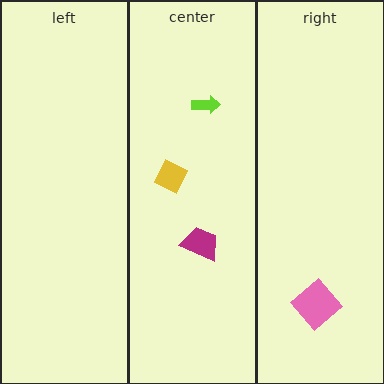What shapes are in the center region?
The yellow diamond, the magenta trapezoid, the lime arrow.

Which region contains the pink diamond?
The right region.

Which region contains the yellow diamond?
The center region.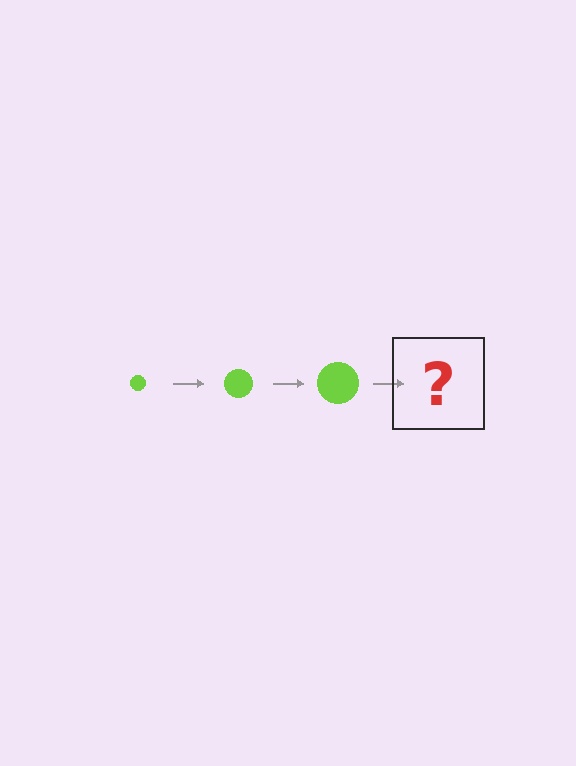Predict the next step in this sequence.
The next step is a lime circle, larger than the previous one.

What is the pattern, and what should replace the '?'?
The pattern is that the circle gets progressively larger each step. The '?' should be a lime circle, larger than the previous one.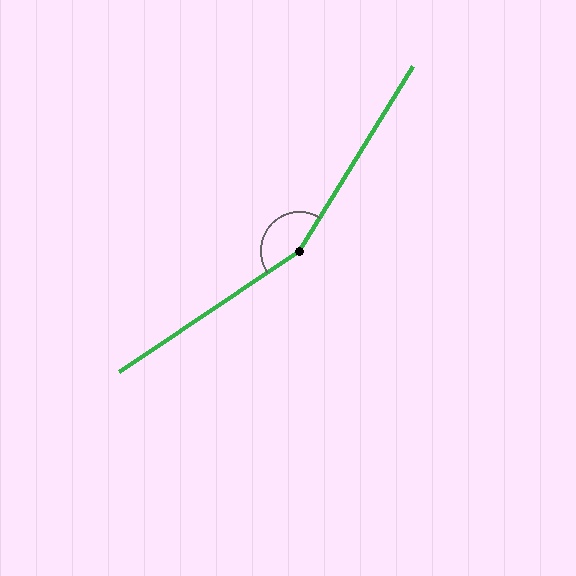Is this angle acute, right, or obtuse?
It is obtuse.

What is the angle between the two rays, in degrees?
Approximately 156 degrees.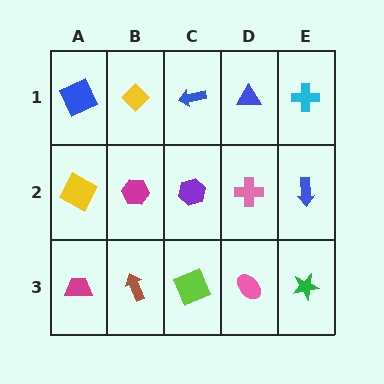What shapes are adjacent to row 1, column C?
A purple hexagon (row 2, column C), a yellow diamond (row 1, column B), a blue triangle (row 1, column D).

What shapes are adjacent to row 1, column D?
A pink cross (row 2, column D), a blue arrow (row 1, column C), a cyan cross (row 1, column E).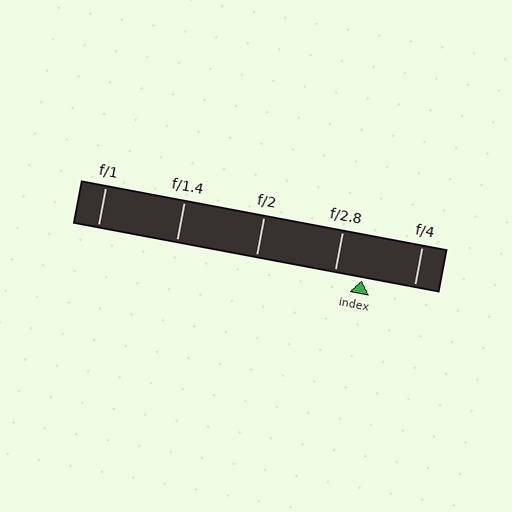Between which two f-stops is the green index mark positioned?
The index mark is between f/2.8 and f/4.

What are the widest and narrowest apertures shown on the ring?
The widest aperture shown is f/1 and the narrowest is f/4.